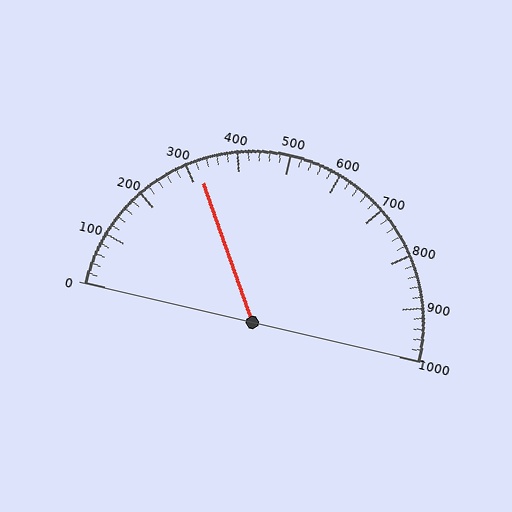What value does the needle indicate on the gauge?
The needle indicates approximately 320.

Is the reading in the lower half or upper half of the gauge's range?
The reading is in the lower half of the range (0 to 1000).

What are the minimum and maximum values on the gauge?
The gauge ranges from 0 to 1000.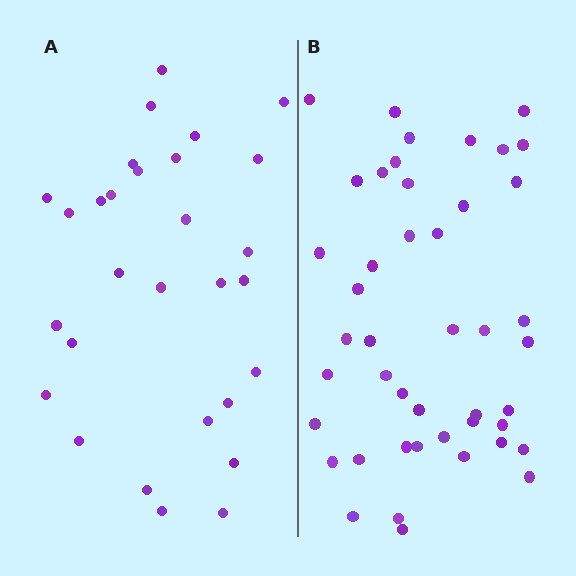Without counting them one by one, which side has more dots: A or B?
Region B (the right region) has more dots.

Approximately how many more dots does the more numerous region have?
Region B has approximately 15 more dots than region A.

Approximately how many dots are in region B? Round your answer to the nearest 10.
About 40 dots. (The exact count is 45, which rounds to 40.)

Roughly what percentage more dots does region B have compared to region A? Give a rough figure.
About 55% more.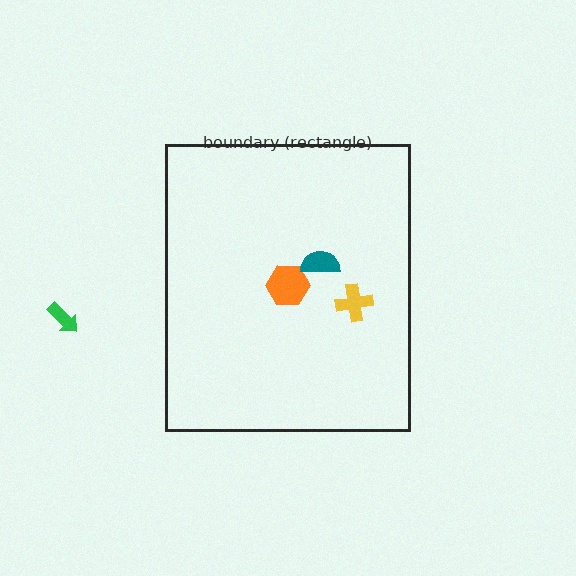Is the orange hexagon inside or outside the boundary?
Inside.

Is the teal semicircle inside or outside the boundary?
Inside.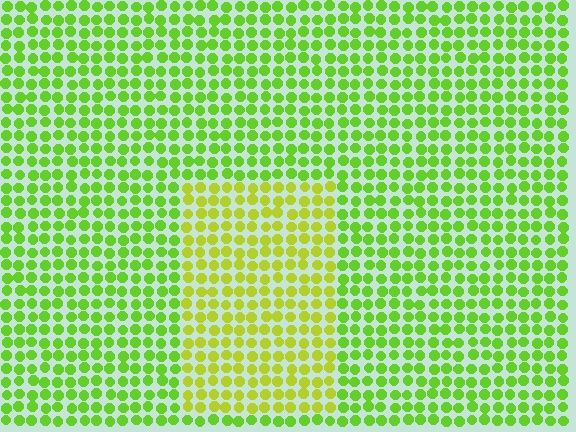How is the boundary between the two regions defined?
The boundary is defined purely by a slight shift in hue (about 28 degrees). Spacing, size, and orientation are identical on both sides.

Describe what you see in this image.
The image is filled with small lime elements in a uniform arrangement. A rectangle-shaped region is visible where the elements are tinted to a slightly different hue, forming a subtle color boundary.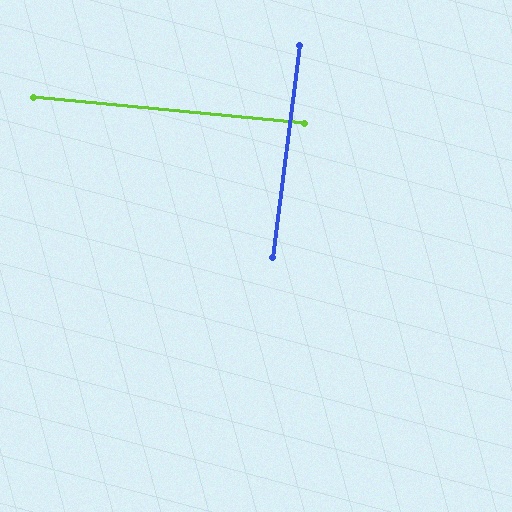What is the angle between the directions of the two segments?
Approximately 88 degrees.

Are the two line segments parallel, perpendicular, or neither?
Perpendicular — they meet at approximately 88°.